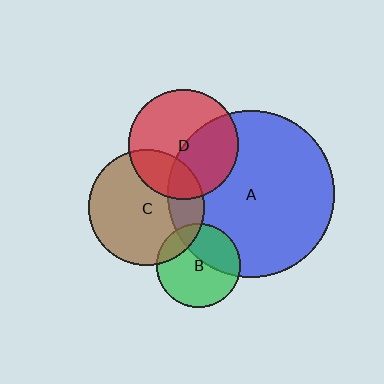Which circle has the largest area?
Circle A (blue).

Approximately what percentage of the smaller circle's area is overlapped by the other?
Approximately 15%.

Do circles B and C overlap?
Yes.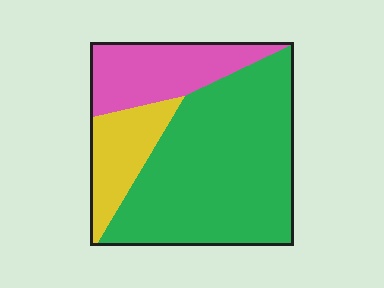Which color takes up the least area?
Yellow, at roughly 15%.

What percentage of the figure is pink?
Pink takes up about one fifth (1/5) of the figure.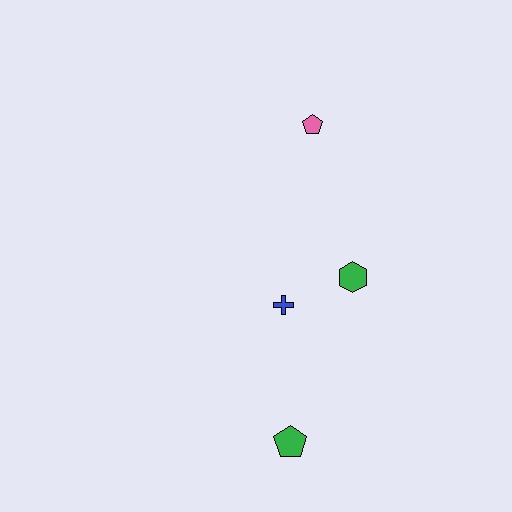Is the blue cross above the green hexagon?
No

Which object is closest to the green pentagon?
The blue cross is closest to the green pentagon.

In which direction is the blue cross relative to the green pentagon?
The blue cross is above the green pentagon.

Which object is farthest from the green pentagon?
The pink pentagon is farthest from the green pentagon.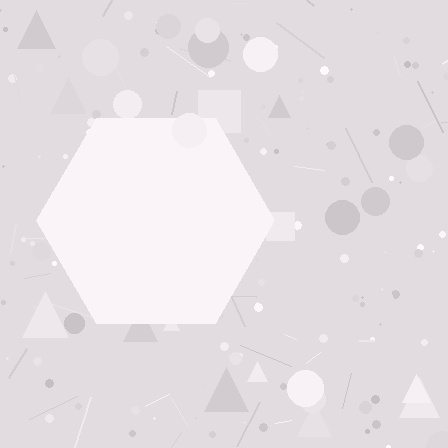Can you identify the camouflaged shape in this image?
The camouflaged shape is a hexagon.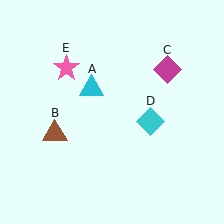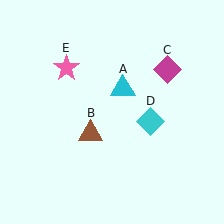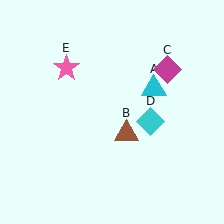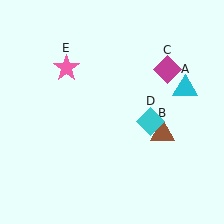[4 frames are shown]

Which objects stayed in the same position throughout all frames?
Magenta diamond (object C) and cyan diamond (object D) and pink star (object E) remained stationary.